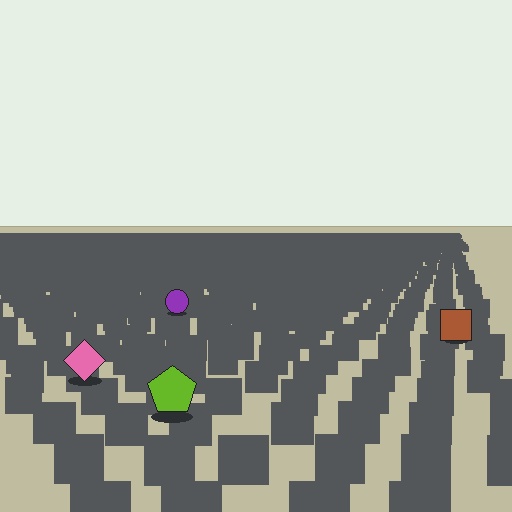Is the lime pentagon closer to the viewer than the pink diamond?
Yes. The lime pentagon is closer — you can tell from the texture gradient: the ground texture is coarser near it.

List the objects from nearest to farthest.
From nearest to farthest: the lime pentagon, the pink diamond, the brown square, the purple circle.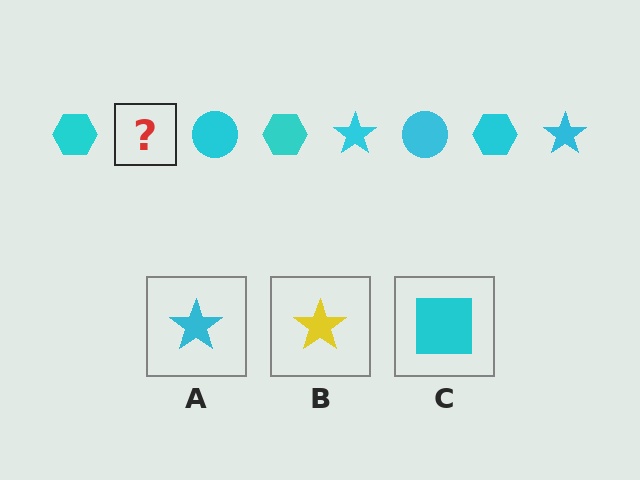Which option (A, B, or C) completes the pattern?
A.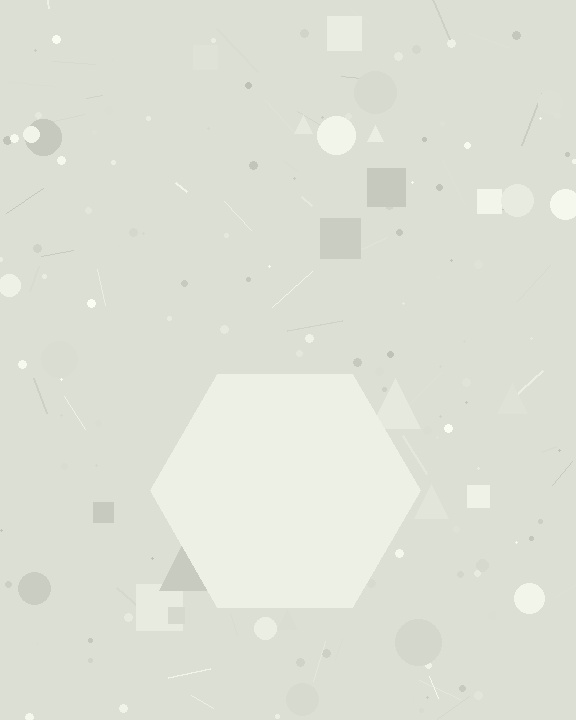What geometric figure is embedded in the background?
A hexagon is embedded in the background.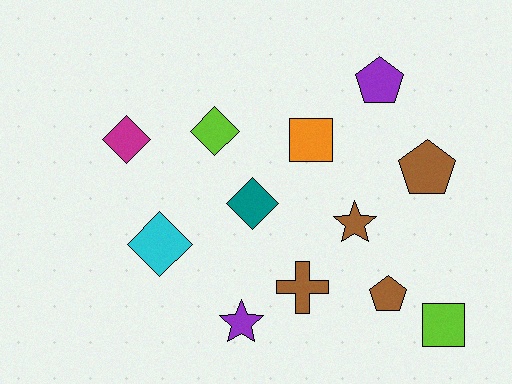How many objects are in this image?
There are 12 objects.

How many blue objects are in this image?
There are no blue objects.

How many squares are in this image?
There are 2 squares.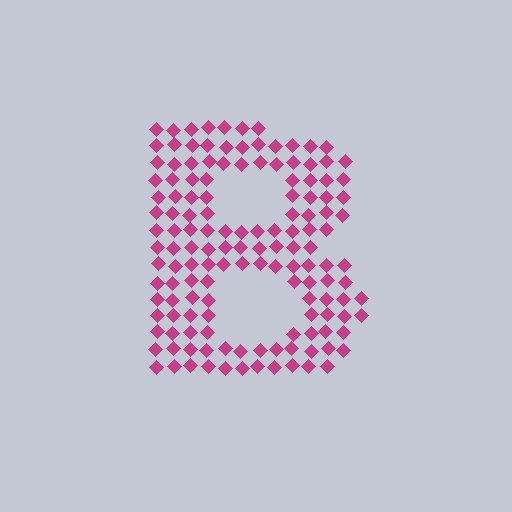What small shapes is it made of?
It is made of small diamonds.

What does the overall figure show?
The overall figure shows the letter B.